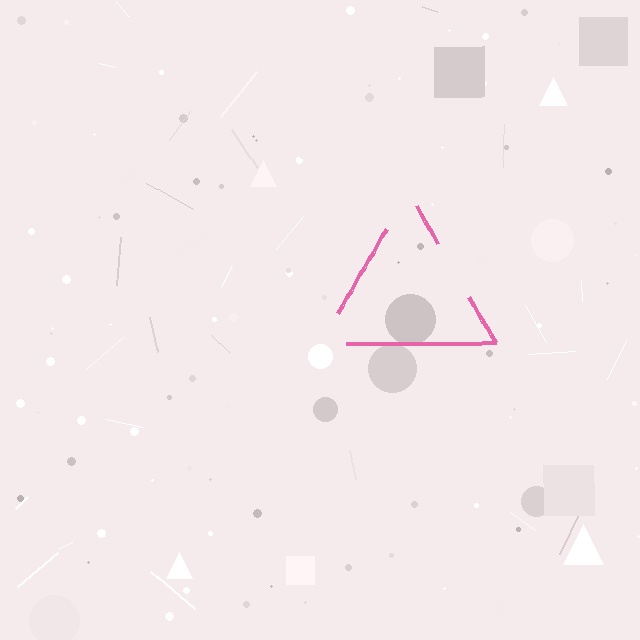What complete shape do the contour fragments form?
The contour fragments form a triangle.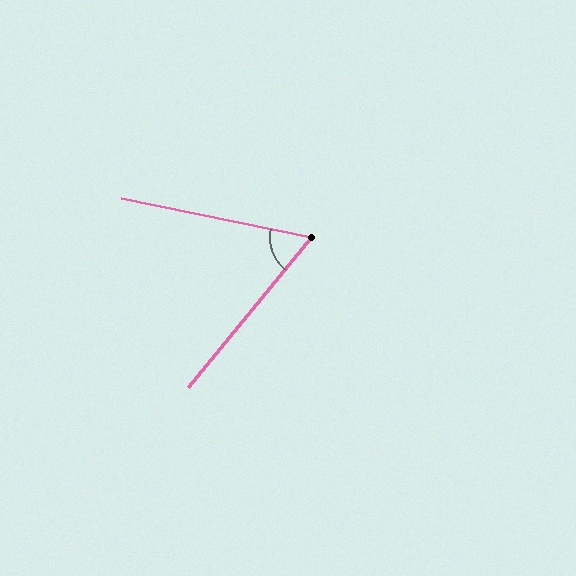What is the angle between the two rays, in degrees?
Approximately 62 degrees.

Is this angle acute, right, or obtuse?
It is acute.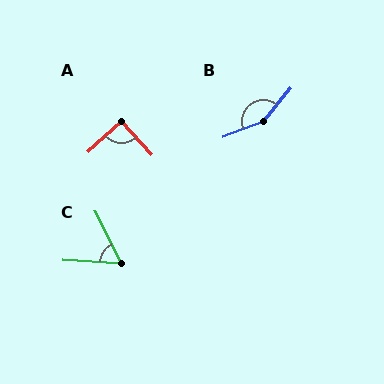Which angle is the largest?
B, at approximately 149 degrees.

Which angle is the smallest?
C, at approximately 59 degrees.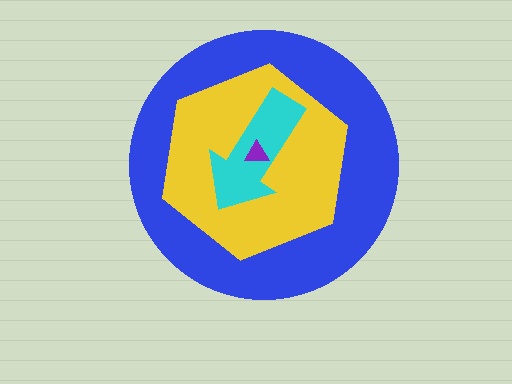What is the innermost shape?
The purple triangle.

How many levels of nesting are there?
4.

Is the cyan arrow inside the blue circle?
Yes.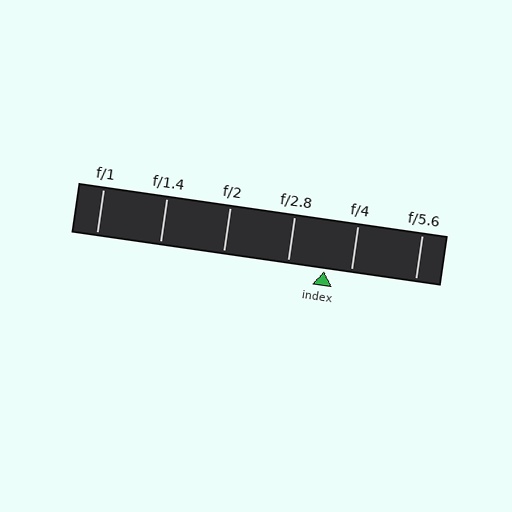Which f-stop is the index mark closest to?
The index mark is closest to f/4.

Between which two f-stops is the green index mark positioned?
The index mark is between f/2.8 and f/4.